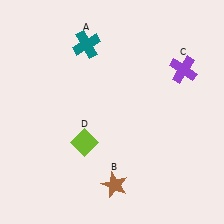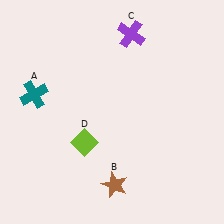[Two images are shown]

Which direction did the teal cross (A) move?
The teal cross (A) moved left.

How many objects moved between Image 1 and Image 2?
2 objects moved between the two images.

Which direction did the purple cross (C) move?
The purple cross (C) moved left.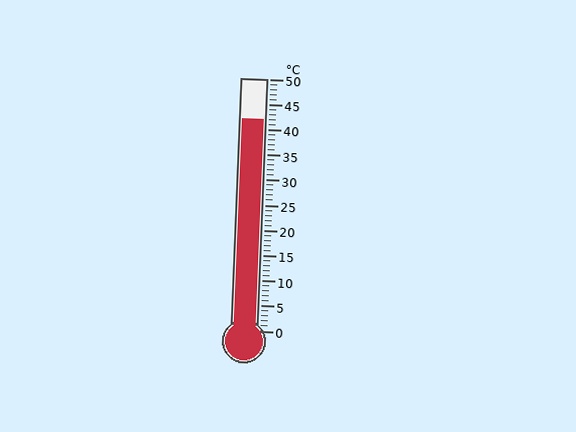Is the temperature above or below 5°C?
The temperature is above 5°C.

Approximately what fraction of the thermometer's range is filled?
The thermometer is filled to approximately 85% of its range.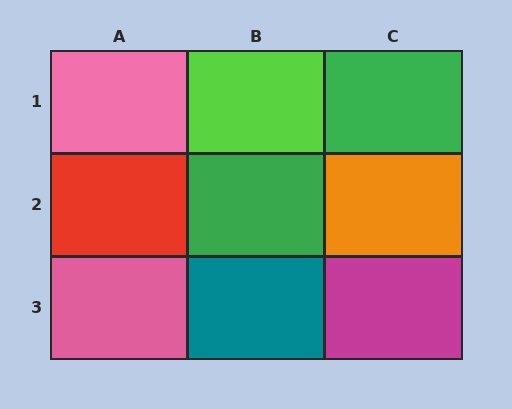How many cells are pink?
2 cells are pink.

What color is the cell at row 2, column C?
Orange.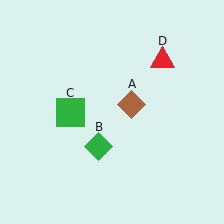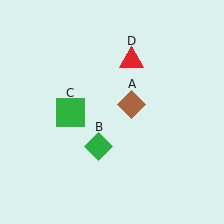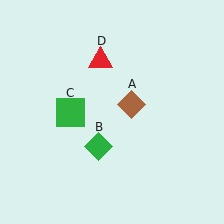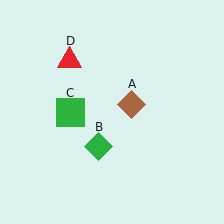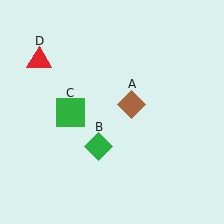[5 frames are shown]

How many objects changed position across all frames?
1 object changed position: red triangle (object D).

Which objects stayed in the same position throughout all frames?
Brown diamond (object A) and green diamond (object B) and green square (object C) remained stationary.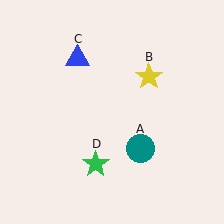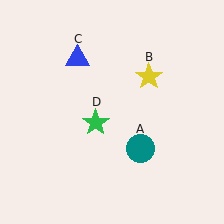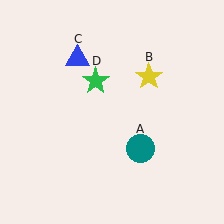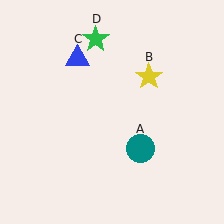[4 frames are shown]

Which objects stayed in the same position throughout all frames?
Teal circle (object A) and yellow star (object B) and blue triangle (object C) remained stationary.